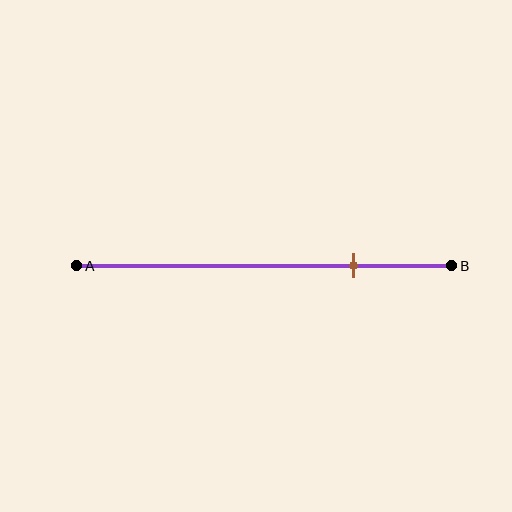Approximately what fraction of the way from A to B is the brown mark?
The brown mark is approximately 75% of the way from A to B.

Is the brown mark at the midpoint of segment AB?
No, the mark is at about 75% from A, not at the 50% midpoint.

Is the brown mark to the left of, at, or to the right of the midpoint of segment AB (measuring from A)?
The brown mark is to the right of the midpoint of segment AB.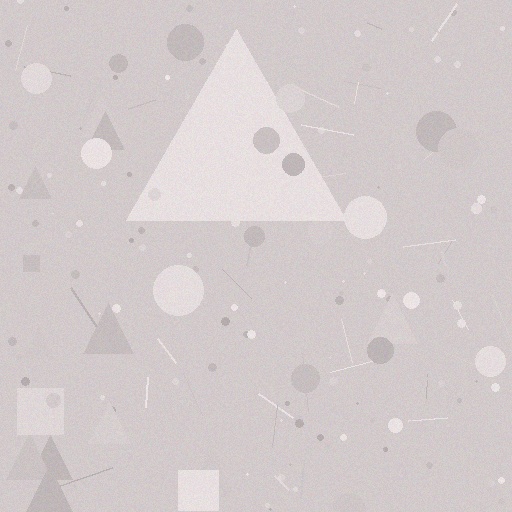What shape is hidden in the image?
A triangle is hidden in the image.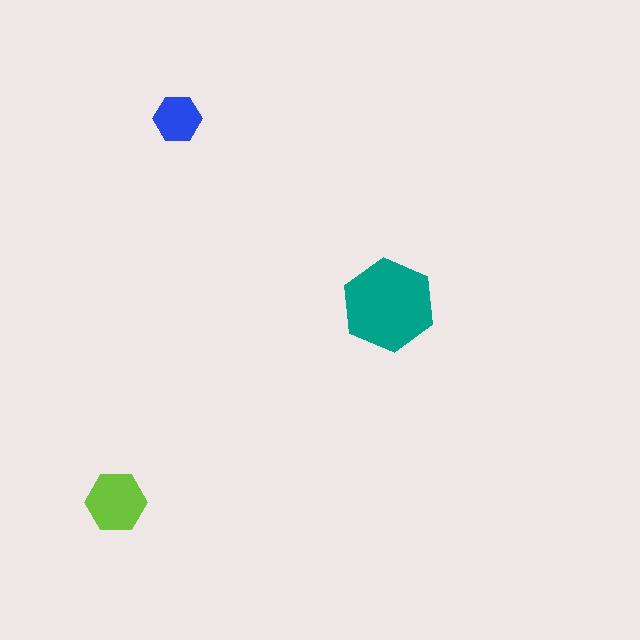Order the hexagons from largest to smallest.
the teal one, the lime one, the blue one.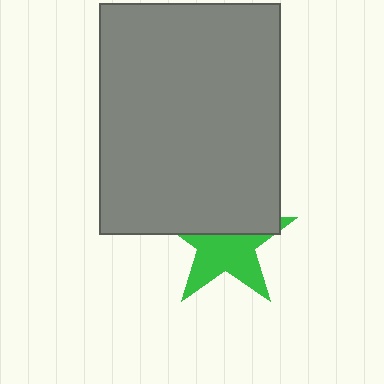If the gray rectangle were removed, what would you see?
You would see the complete green star.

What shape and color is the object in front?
The object in front is a gray rectangle.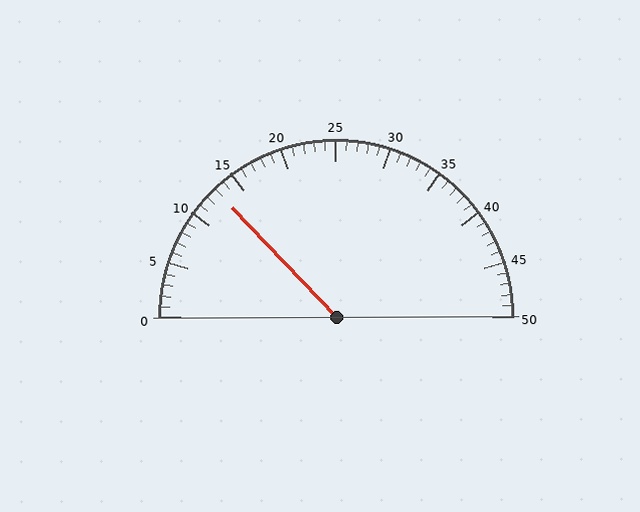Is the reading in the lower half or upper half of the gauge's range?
The reading is in the lower half of the range (0 to 50).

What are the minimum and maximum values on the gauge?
The gauge ranges from 0 to 50.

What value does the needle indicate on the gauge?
The needle indicates approximately 13.